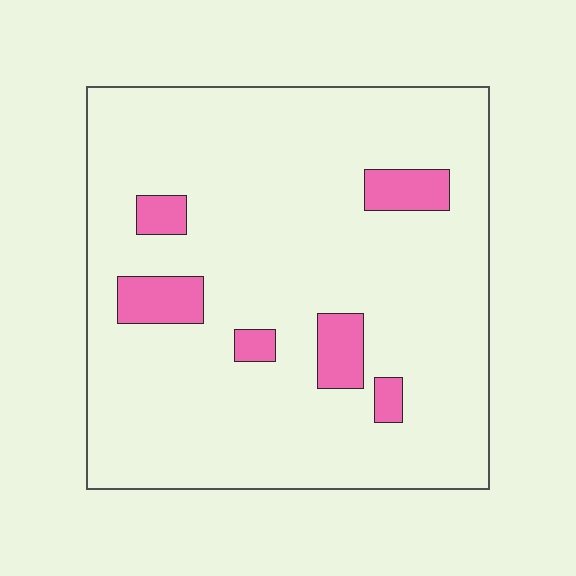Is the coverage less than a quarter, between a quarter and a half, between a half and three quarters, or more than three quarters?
Less than a quarter.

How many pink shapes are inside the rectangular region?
6.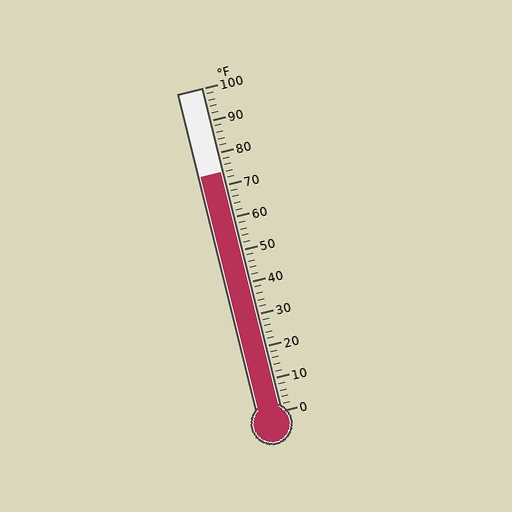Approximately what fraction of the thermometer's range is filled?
The thermometer is filled to approximately 75% of its range.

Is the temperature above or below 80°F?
The temperature is below 80°F.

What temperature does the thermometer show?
The thermometer shows approximately 74°F.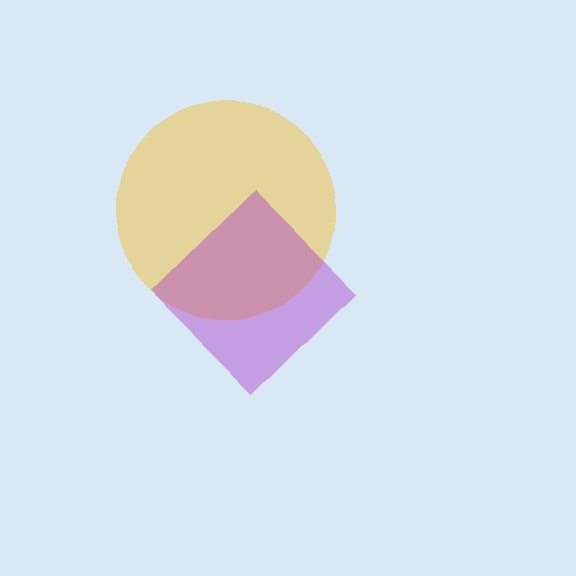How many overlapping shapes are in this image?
There are 2 overlapping shapes in the image.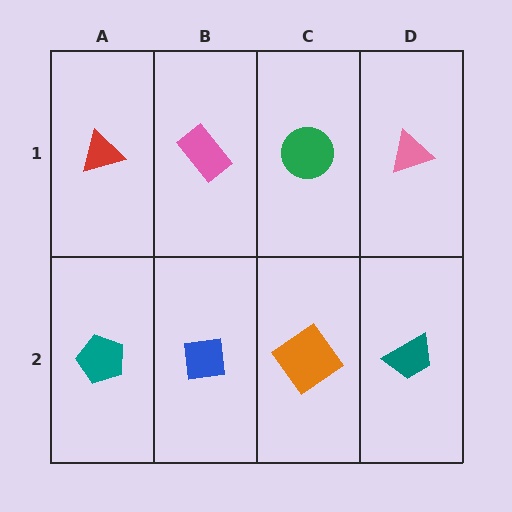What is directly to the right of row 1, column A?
A pink rectangle.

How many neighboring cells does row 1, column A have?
2.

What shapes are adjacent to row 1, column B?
A blue square (row 2, column B), a red triangle (row 1, column A), a green circle (row 1, column C).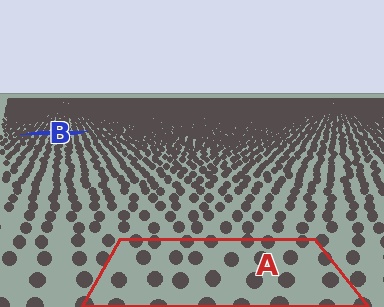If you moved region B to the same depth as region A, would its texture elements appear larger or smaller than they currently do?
They would appear larger. At a closer depth, the same texture elements are projected at a bigger on-screen size.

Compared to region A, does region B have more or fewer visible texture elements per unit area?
Region B has more texture elements per unit area — they are packed more densely because it is farther away.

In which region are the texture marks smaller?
The texture marks are smaller in region B, because it is farther away.